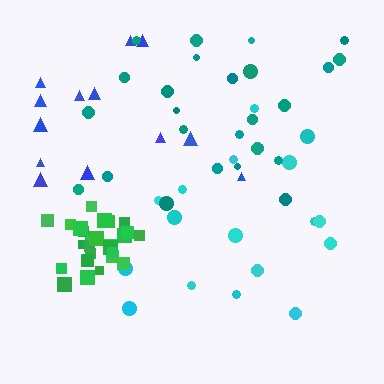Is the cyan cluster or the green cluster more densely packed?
Green.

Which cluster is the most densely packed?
Green.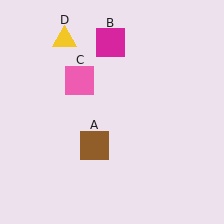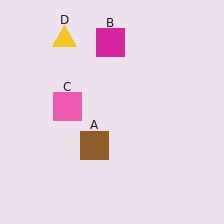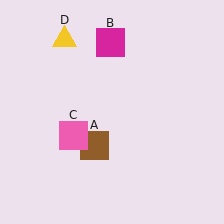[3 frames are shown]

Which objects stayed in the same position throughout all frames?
Brown square (object A) and magenta square (object B) and yellow triangle (object D) remained stationary.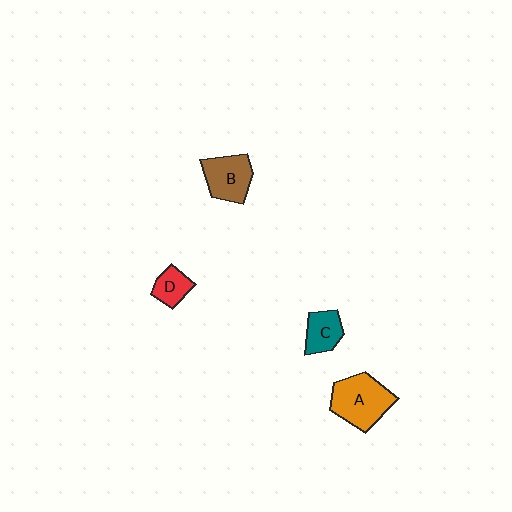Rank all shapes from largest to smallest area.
From largest to smallest: A (orange), B (brown), C (teal), D (red).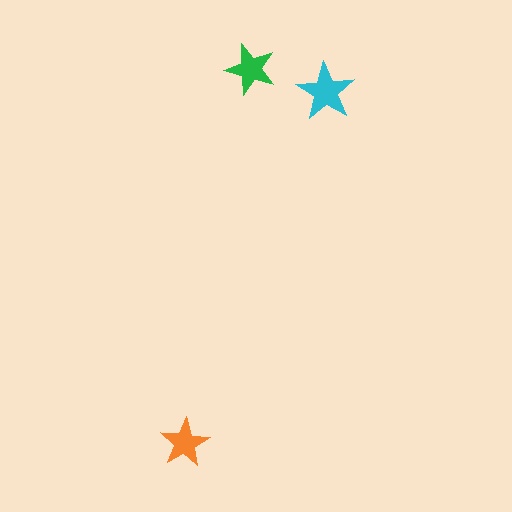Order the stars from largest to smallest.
the cyan one, the green one, the orange one.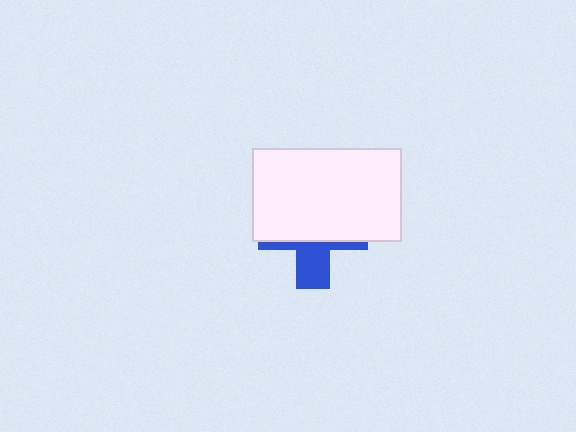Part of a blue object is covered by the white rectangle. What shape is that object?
It is a cross.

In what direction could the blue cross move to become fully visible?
The blue cross could move down. That would shift it out from behind the white rectangle entirely.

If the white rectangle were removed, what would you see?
You would see the complete blue cross.